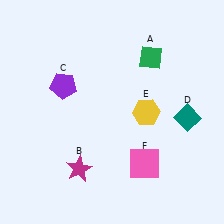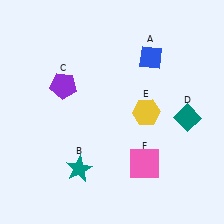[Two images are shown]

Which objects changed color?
A changed from green to blue. B changed from magenta to teal.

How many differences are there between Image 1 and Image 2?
There are 2 differences between the two images.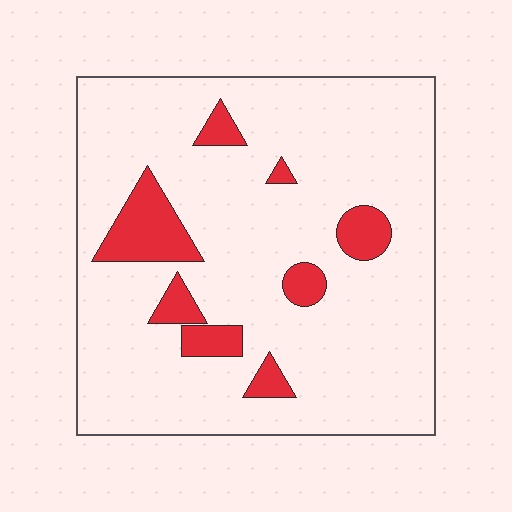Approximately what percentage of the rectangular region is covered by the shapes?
Approximately 15%.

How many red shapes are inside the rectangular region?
8.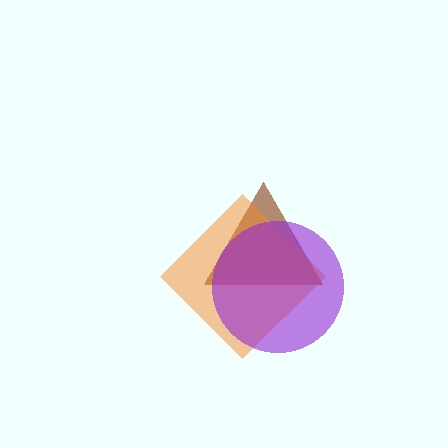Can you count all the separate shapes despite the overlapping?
Yes, there are 3 separate shapes.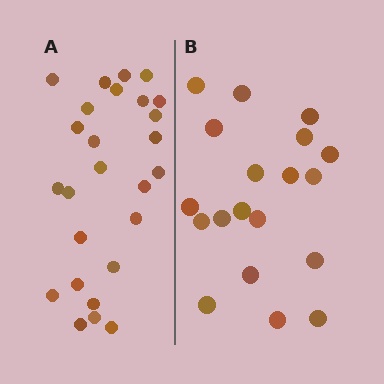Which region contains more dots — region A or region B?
Region A (the left region) has more dots.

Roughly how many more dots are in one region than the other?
Region A has roughly 8 or so more dots than region B.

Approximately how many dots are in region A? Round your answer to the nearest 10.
About 30 dots. (The exact count is 26, which rounds to 30.)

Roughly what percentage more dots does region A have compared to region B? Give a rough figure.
About 35% more.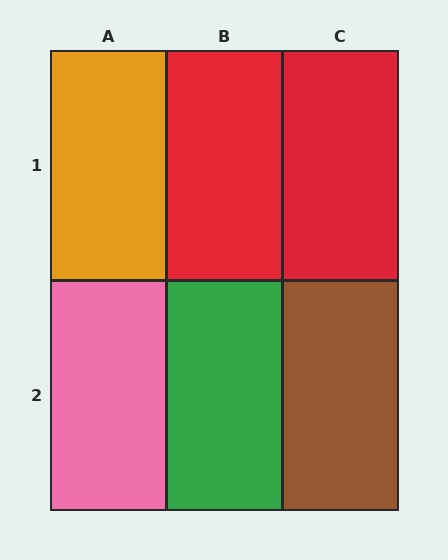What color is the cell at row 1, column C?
Red.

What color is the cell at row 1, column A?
Orange.